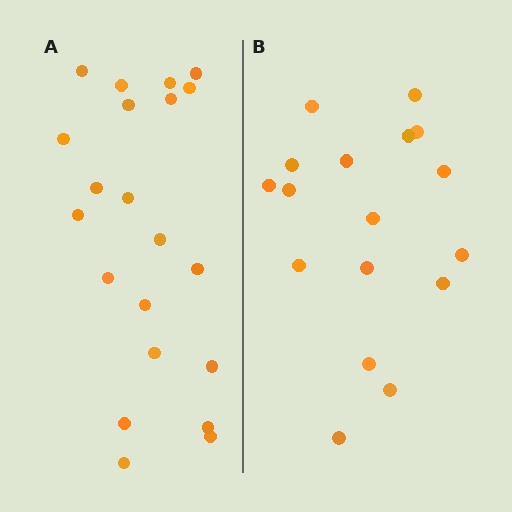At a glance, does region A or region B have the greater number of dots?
Region A (the left region) has more dots.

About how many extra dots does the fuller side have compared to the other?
Region A has about 4 more dots than region B.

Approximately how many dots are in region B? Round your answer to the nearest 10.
About 20 dots. (The exact count is 17, which rounds to 20.)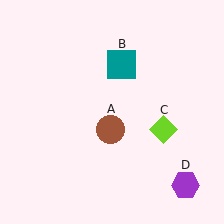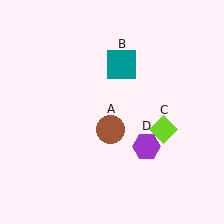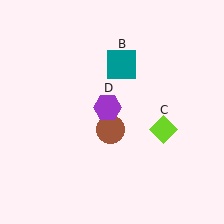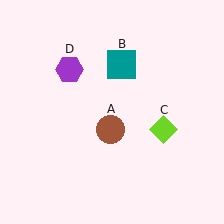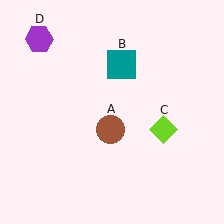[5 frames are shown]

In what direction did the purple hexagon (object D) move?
The purple hexagon (object D) moved up and to the left.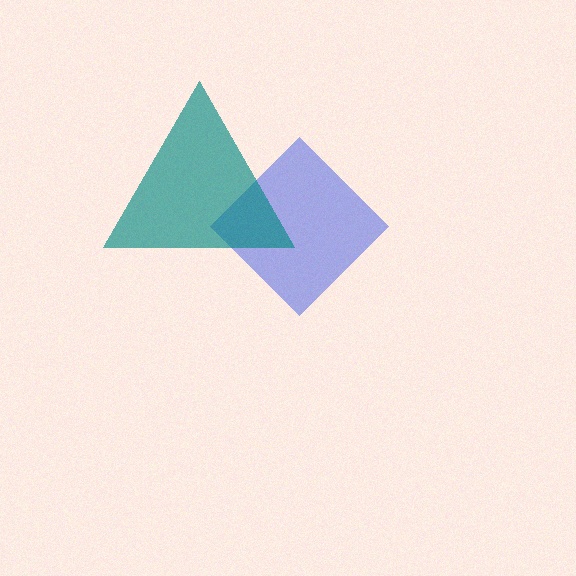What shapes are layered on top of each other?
The layered shapes are: a blue diamond, a teal triangle.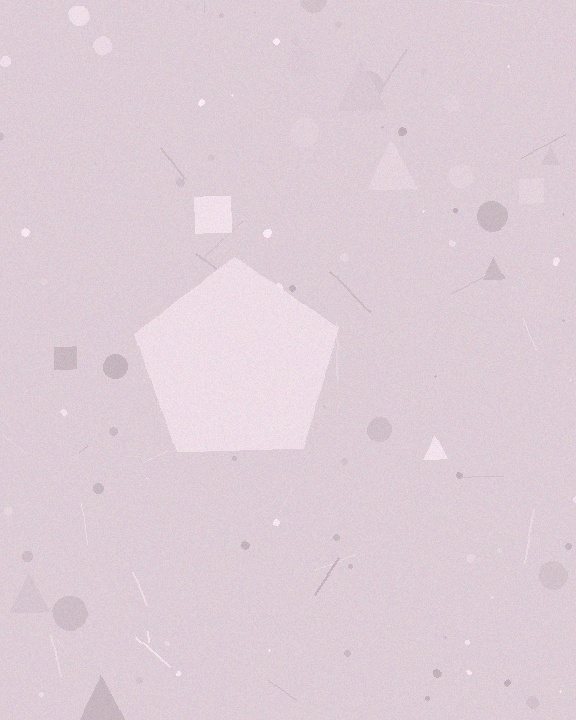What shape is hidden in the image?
A pentagon is hidden in the image.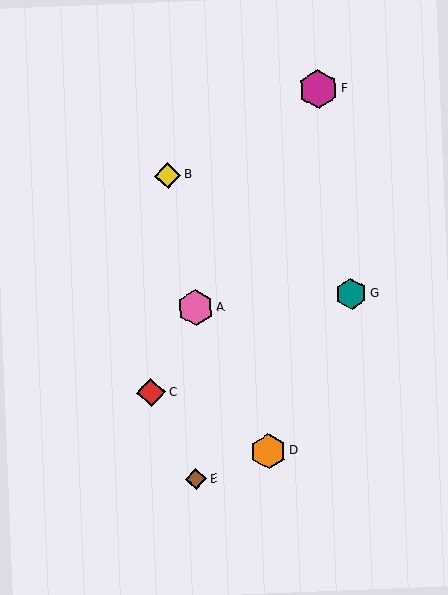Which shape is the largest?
The magenta hexagon (labeled F) is the largest.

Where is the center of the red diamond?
The center of the red diamond is at (151, 393).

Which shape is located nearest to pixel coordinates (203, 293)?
The pink hexagon (labeled A) at (196, 308) is nearest to that location.